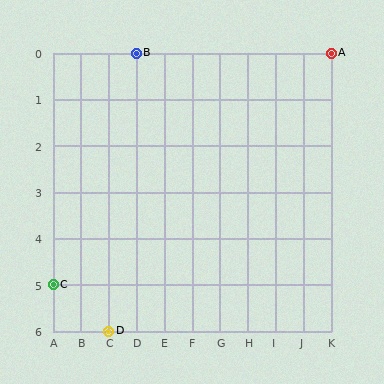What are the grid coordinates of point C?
Point C is at grid coordinates (A, 5).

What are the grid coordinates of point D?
Point D is at grid coordinates (C, 6).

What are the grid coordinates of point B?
Point B is at grid coordinates (D, 0).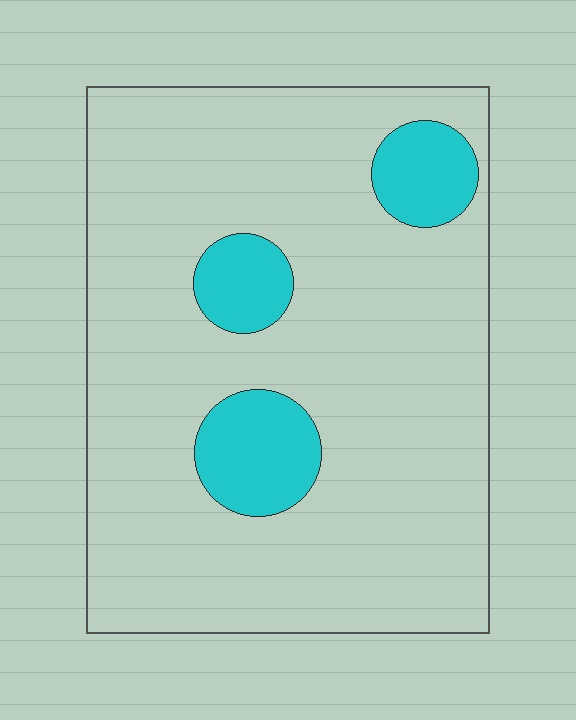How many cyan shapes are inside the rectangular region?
3.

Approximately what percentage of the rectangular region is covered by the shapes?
Approximately 15%.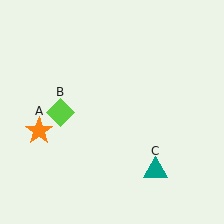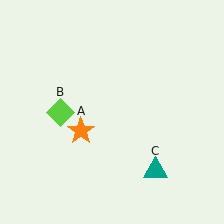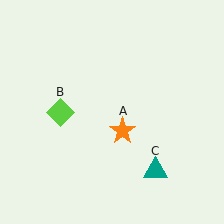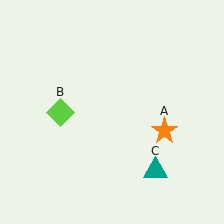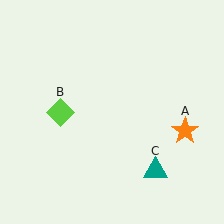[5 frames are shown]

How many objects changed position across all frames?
1 object changed position: orange star (object A).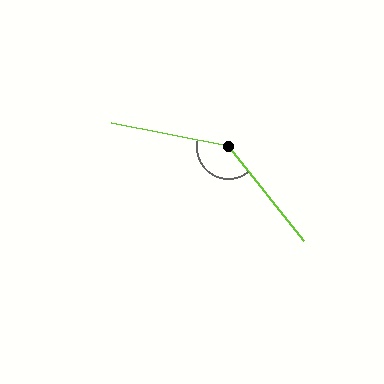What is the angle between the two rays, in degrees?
Approximately 140 degrees.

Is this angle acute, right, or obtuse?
It is obtuse.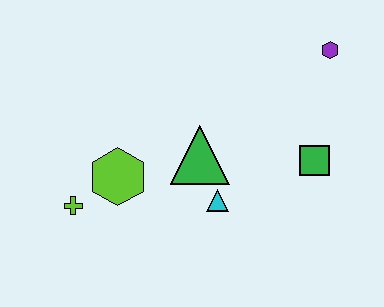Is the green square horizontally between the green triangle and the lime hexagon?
No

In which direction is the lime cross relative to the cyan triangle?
The lime cross is to the left of the cyan triangle.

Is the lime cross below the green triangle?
Yes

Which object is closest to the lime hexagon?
The lime cross is closest to the lime hexagon.